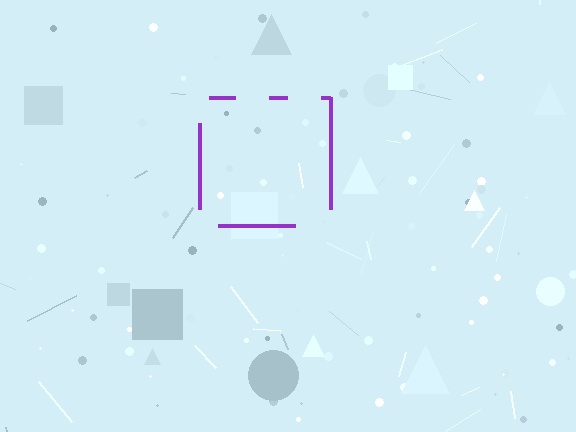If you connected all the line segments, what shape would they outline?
They would outline a square.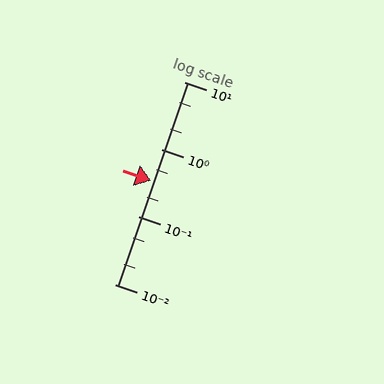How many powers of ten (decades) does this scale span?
The scale spans 3 decades, from 0.01 to 10.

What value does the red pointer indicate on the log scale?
The pointer indicates approximately 0.34.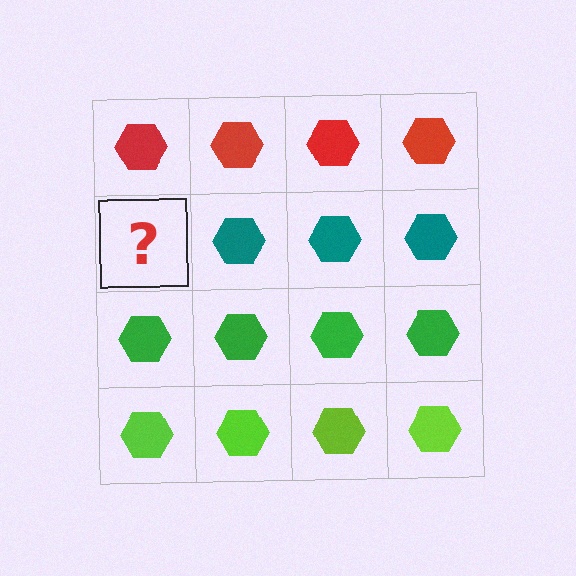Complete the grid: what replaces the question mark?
The question mark should be replaced with a teal hexagon.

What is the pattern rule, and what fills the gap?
The rule is that each row has a consistent color. The gap should be filled with a teal hexagon.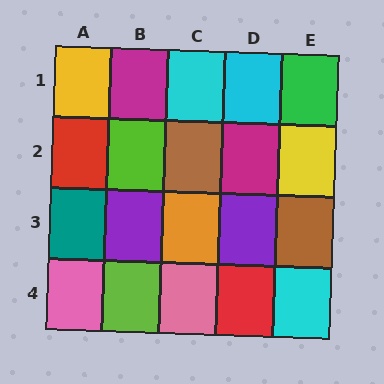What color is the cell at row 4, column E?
Cyan.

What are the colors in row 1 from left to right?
Yellow, magenta, cyan, cyan, green.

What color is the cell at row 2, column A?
Red.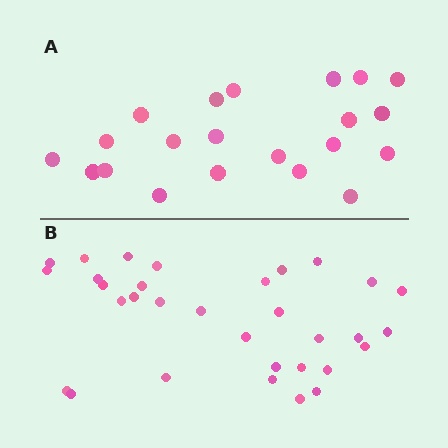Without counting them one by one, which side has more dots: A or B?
Region B (the bottom region) has more dots.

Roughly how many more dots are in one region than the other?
Region B has roughly 12 or so more dots than region A.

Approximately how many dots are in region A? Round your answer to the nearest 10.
About 20 dots. (The exact count is 21, which rounds to 20.)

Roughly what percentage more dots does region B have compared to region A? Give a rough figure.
About 50% more.